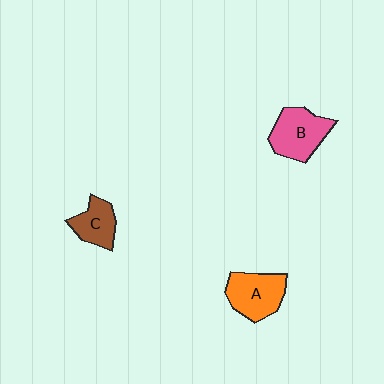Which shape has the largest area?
Shape B (pink).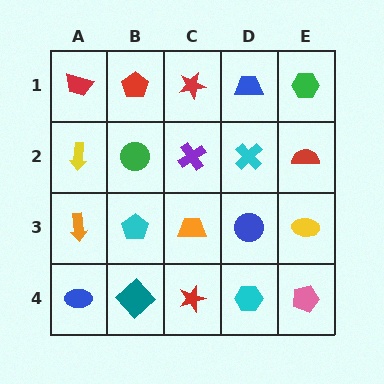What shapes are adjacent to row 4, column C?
An orange trapezoid (row 3, column C), a teal diamond (row 4, column B), a cyan hexagon (row 4, column D).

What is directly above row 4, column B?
A cyan pentagon.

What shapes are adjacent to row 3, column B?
A green circle (row 2, column B), a teal diamond (row 4, column B), an orange arrow (row 3, column A), an orange trapezoid (row 3, column C).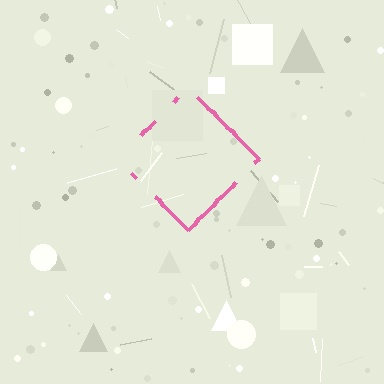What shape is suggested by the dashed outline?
The dashed outline suggests a diamond.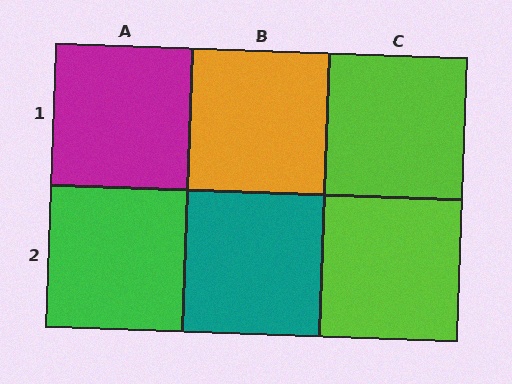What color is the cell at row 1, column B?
Orange.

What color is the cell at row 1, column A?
Magenta.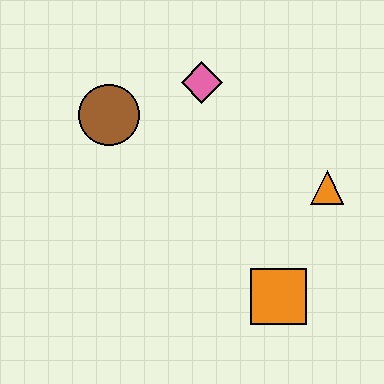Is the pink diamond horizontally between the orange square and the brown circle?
Yes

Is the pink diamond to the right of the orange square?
No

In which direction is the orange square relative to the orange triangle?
The orange square is below the orange triangle.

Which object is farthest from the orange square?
The brown circle is farthest from the orange square.